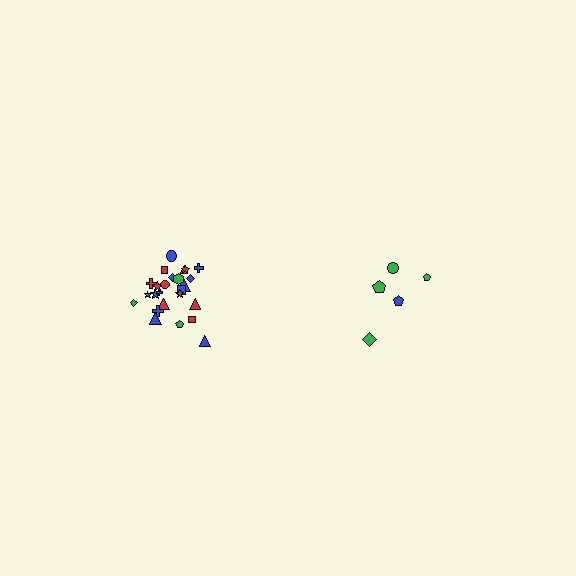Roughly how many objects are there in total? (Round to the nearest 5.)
Roughly 30 objects in total.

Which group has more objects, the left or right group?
The left group.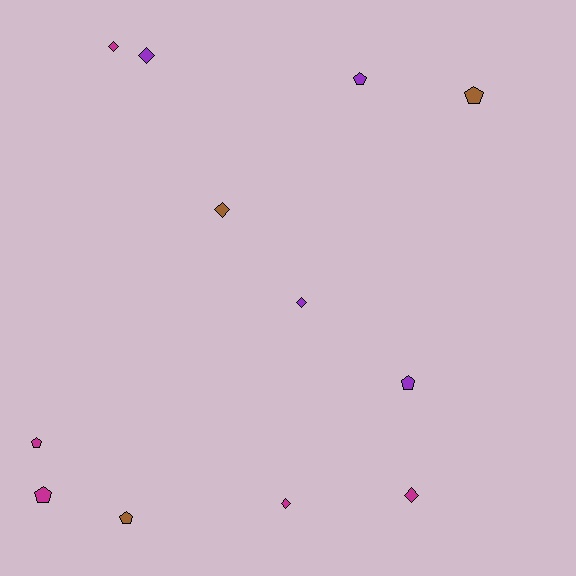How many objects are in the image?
There are 12 objects.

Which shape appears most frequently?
Diamond, with 6 objects.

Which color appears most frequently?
Magenta, with 5 objects.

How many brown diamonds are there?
There is 1 brown diamond.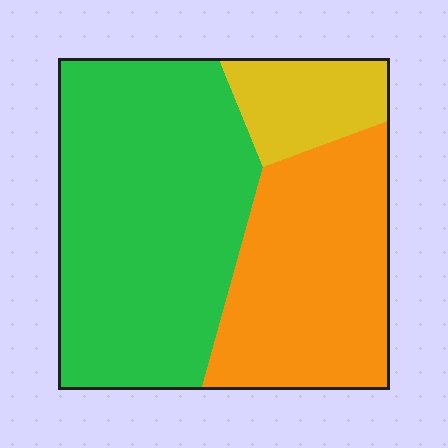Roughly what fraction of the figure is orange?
Orange covers about 35% of the figure.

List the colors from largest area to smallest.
From largest to smallest: green, orange, yellow.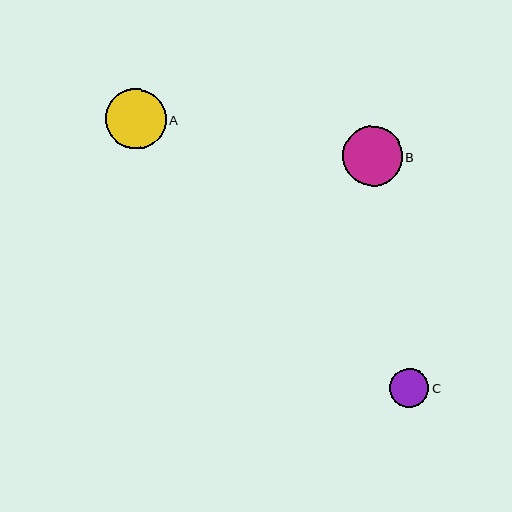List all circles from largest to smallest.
From largest to smallest: A, B, C.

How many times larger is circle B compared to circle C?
Circle B is approximately 1.5 times the size of circle C.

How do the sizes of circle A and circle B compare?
Circle A and circle B are approximately the same size.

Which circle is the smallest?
Circle C is the smallest with a size of approximately 39 pixels.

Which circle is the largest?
Circle A is the largest with a size of approximately 60 pixels.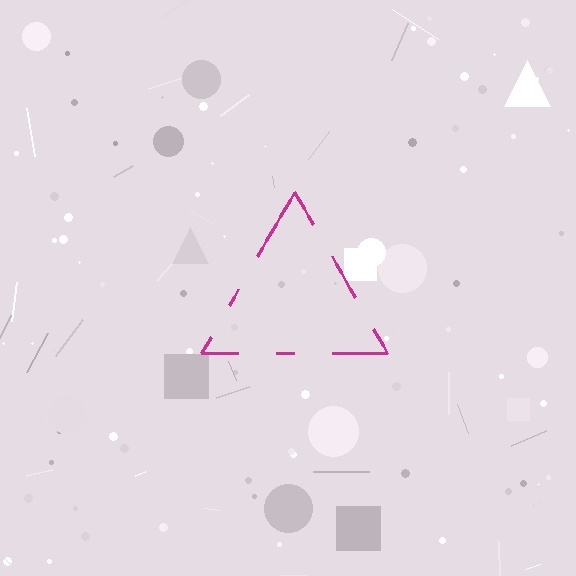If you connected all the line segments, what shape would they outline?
They would outline a triangle.